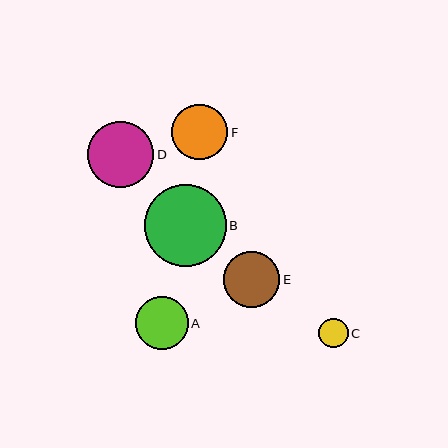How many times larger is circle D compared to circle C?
Circle D is approximately 2.2 times the size of circle C.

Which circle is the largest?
Circle B is the largest with a size of approximately 82 pixels.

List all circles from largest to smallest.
From largest to smallest: B, D, E, F, A, C.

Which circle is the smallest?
Circle C is the smallest with a size of approximately 30 pixels.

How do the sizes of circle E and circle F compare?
Circle E and circle F are approximately the same size.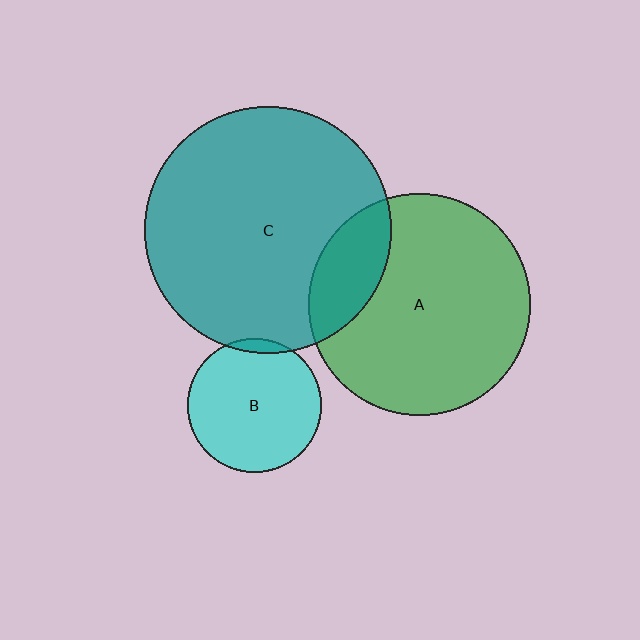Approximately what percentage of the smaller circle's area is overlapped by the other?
Approximately 5%.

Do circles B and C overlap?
Yes.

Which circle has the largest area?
Circle C (teal).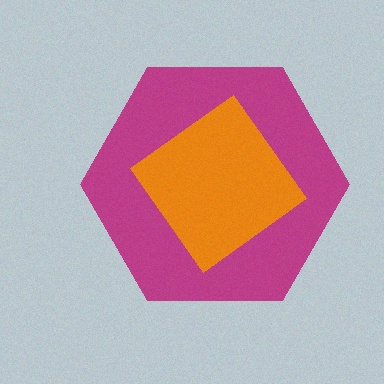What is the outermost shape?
The magenta hexagon.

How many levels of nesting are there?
2.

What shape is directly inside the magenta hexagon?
The orange diamond.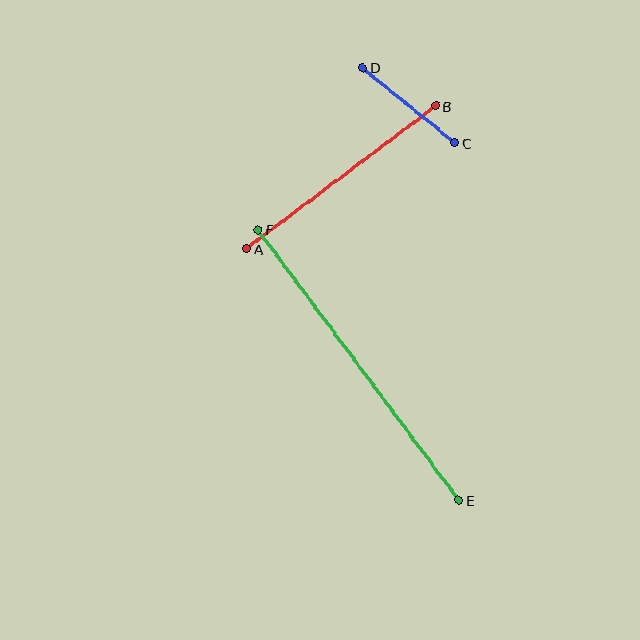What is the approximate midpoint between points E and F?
The midpoint is at approximately (359, 365) pixels.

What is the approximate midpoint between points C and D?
The midpoint is at approximately (409, 105) pixels.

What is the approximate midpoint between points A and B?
The midpoint is at approximately (341, 178) pixels.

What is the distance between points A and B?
The distance is approximately 237 pixels.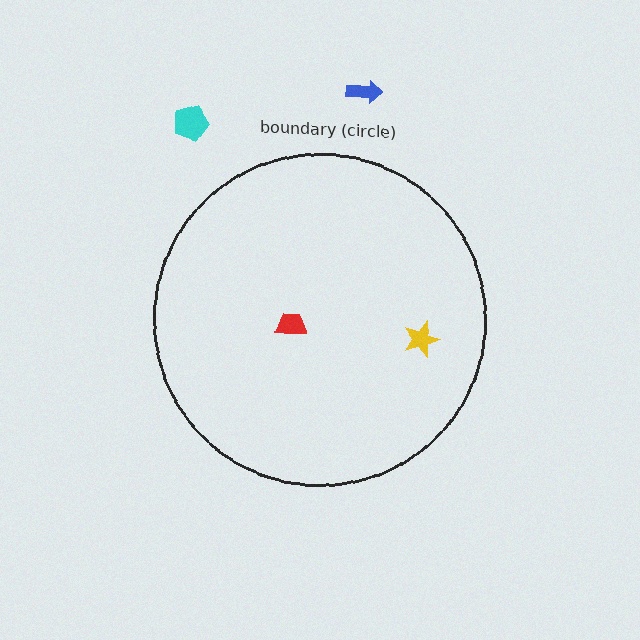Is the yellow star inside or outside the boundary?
Inside.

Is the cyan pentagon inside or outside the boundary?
Outside.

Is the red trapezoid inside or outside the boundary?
Inside.